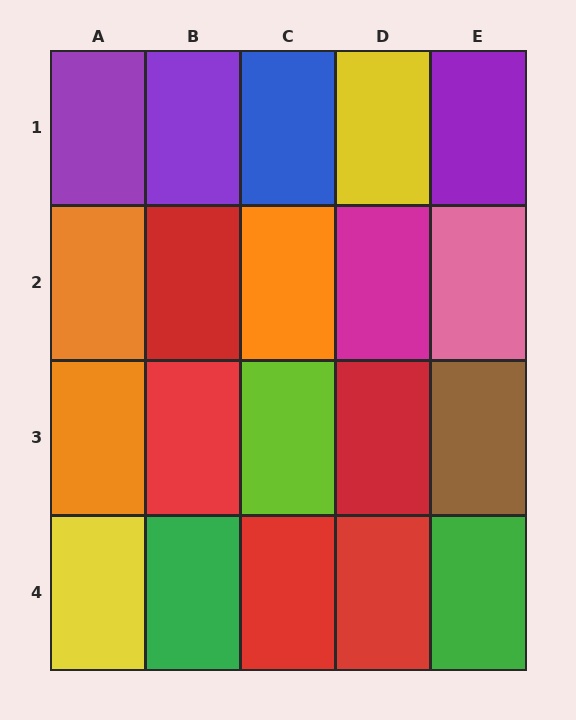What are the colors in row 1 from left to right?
Purple, purple, blue, yellow, purple.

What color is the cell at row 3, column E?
Brown.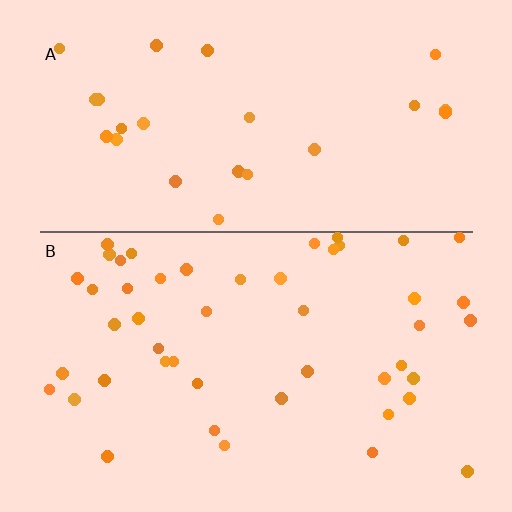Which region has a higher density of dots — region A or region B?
B (the bottom).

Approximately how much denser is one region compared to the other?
Approximately 1.9× — region B over region A.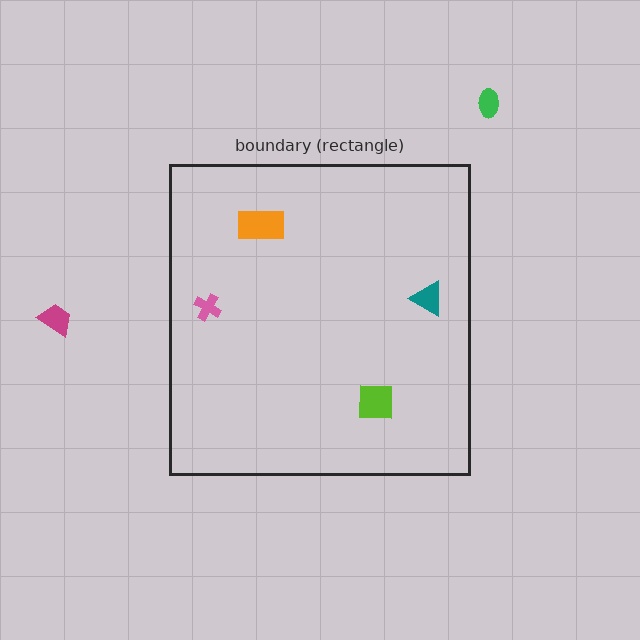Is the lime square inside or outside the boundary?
Inside.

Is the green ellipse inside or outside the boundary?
Outside.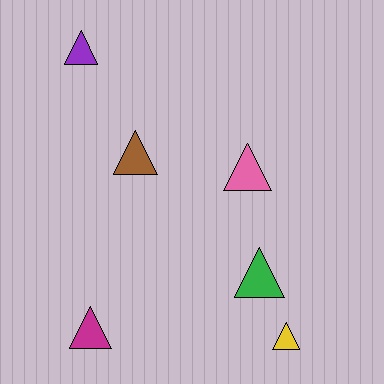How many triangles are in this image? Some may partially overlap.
There are 6 triangles.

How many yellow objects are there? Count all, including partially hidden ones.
There is 1 yellow object.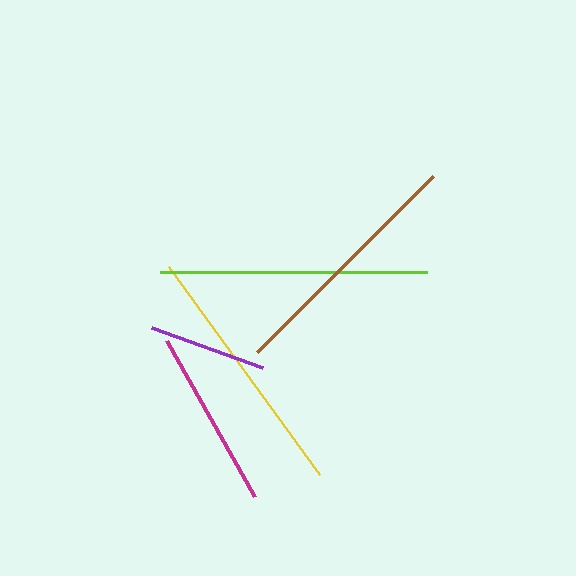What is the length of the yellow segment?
The yellow segment is approximately 257 pixels long.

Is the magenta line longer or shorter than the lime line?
The lime line is longer than the magenta line.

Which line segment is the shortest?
The purple line is the shortest at approximately 117 pixels.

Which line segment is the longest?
The lime line is the longest at approximately 267 pixels.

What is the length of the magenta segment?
The magenta segment is approximately 179 pixels long.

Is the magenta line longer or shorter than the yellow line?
The yellow line is longer than the magenta line.